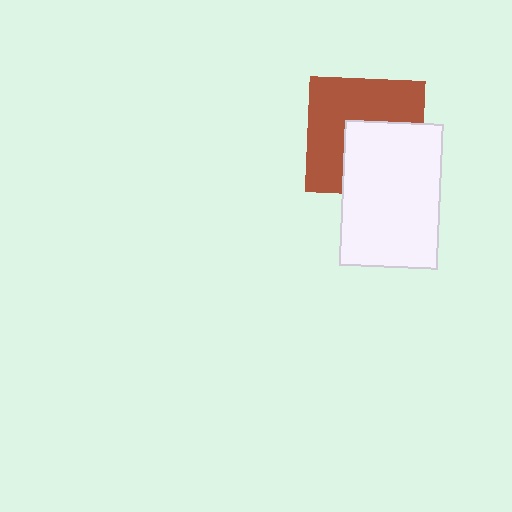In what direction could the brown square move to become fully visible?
The brown square could move toward the upper-left. That would shift it out from behind the white rectangle entirely.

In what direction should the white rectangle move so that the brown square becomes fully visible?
The white rectangle should move toward the lower-right. That is the shortest direction to clear the overlap and leave the brown square fully visible.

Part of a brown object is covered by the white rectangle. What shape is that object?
It is a square.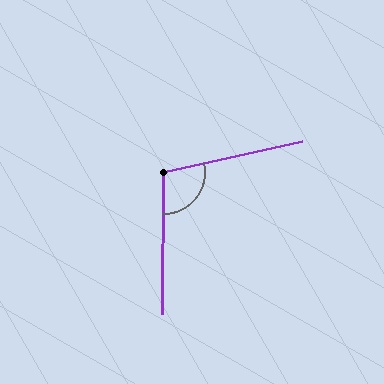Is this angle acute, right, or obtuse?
It is obtuse.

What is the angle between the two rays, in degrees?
Approximately 103 degrees.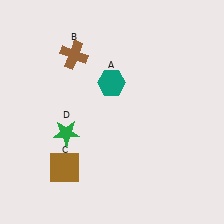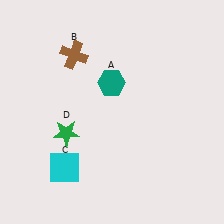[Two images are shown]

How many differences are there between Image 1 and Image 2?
There is 1 difference between the two images.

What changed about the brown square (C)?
In Image 1, C is brown. In Image 2, it changed to cyan.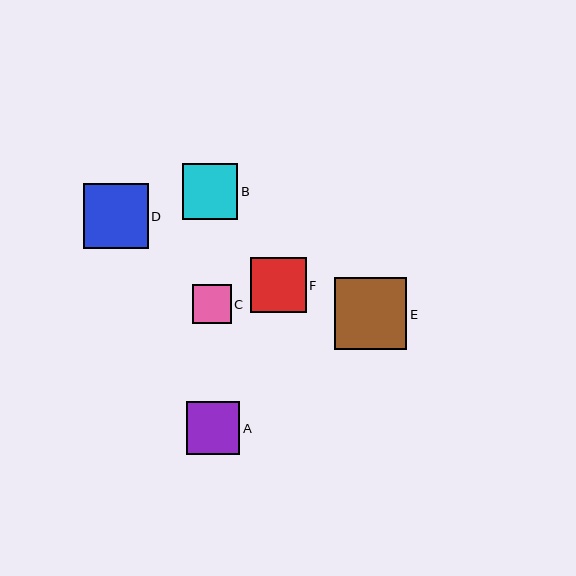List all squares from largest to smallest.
From largest to smallest: E, D, B, F, A, C.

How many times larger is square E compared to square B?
Square E is approximately 1.3 times the size of square B.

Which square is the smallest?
Square C is the smallest with a size of approximately 39 pixels.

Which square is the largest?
Square E is the largest with a size of approximately 73 pixels.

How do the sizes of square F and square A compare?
Square F and square A are approximately the same size.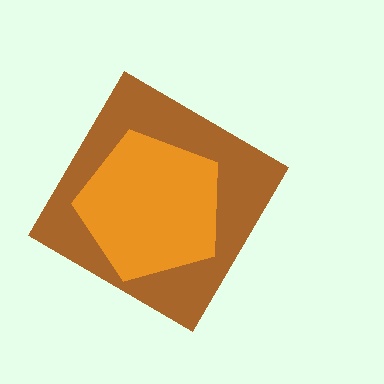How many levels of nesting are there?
2.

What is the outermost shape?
The brown diamond.